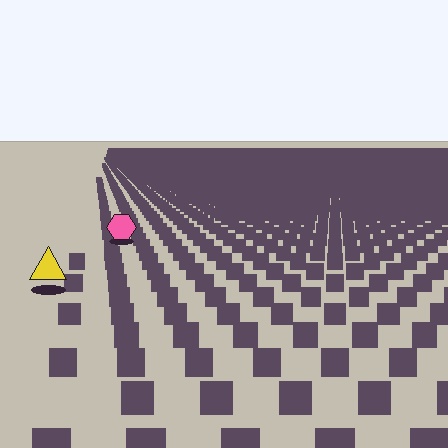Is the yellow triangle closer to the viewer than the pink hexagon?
Yes. The yellow triangle is closer — you can tell from the texture gradient: the ground texture is coarser near it.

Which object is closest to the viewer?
The yellow triangle is closest. The texture marks near it are larger and more spread out.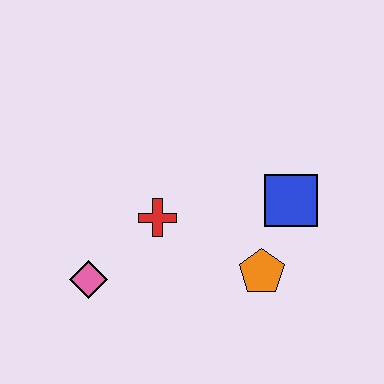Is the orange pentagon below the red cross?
Yes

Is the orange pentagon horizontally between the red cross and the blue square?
Yes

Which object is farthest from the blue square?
The pink diamond is farthest from the blue square.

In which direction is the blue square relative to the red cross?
The blue square is to the right of the red cross.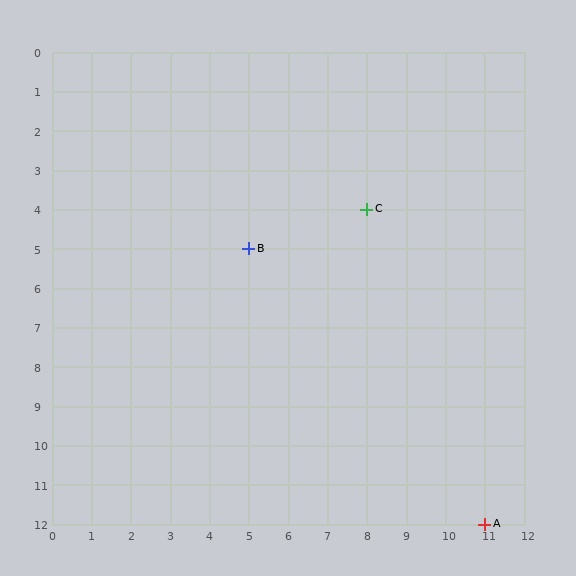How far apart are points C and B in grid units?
Points C and B are 3 columns and 1 row apart (about 3.2 grid units diagonally).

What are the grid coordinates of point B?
Point B is at grid coordinates (5, 5).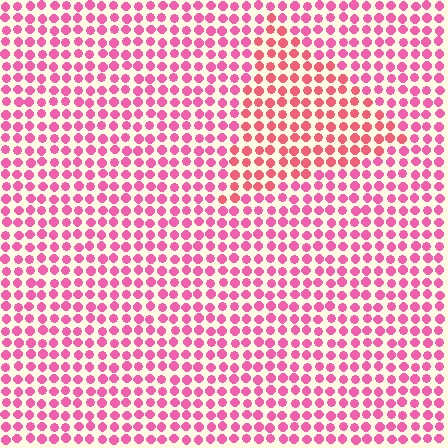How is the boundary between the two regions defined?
The boundary is defined purely by a slight shift in hue (about 23 degrees). Spacing, size, and orientation are identical on both sides.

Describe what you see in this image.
The image is filled with small pink elements in a uniform arrangement. A triangle-shaped region is visible where the elements are tinted to a slightly different hue, forming a subtle color boundary.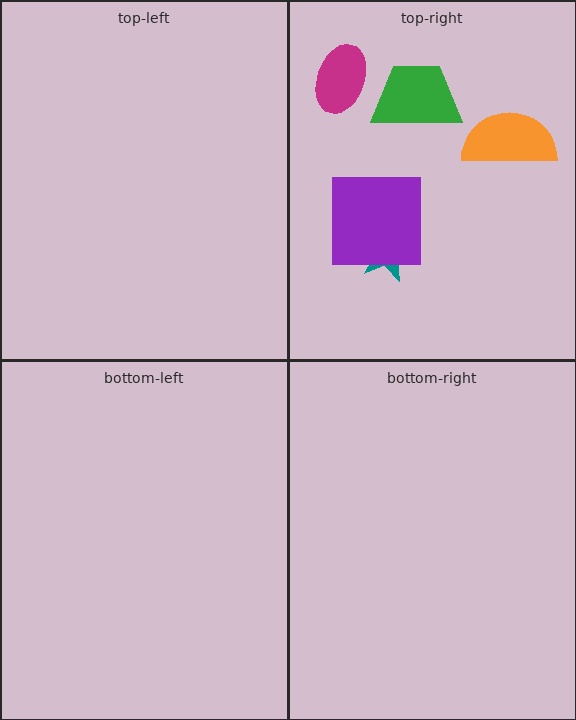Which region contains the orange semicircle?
The top-right region.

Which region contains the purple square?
The top-right region.